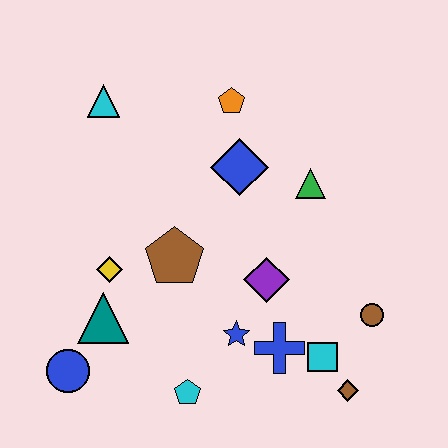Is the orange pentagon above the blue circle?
Yes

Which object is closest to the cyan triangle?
The orange pentagon is closest to the cyan triangle.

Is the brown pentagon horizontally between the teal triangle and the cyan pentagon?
Yes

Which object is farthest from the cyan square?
The cyan triangle is farthest from the cyan square.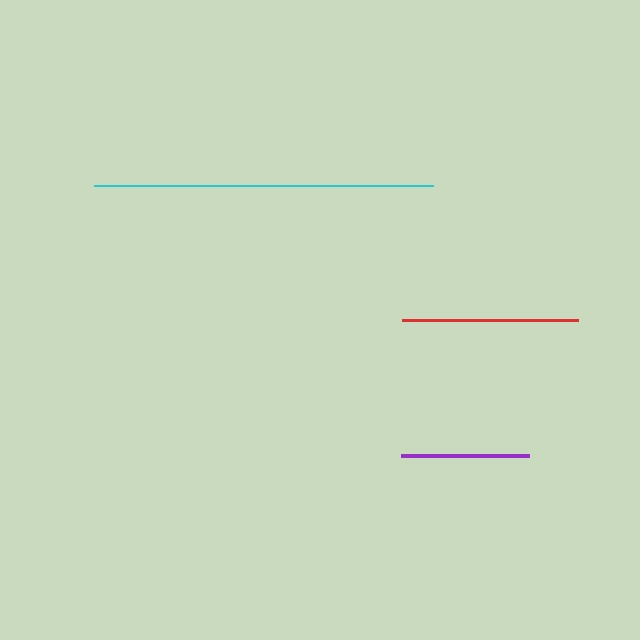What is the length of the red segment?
The red segment is approximately 176 pixels long.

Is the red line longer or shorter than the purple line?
The red line is longer than the purple line.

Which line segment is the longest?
The cyan line is the longest at approximately 339 pixels.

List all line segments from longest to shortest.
From longest to shortest: cyan, red, purple.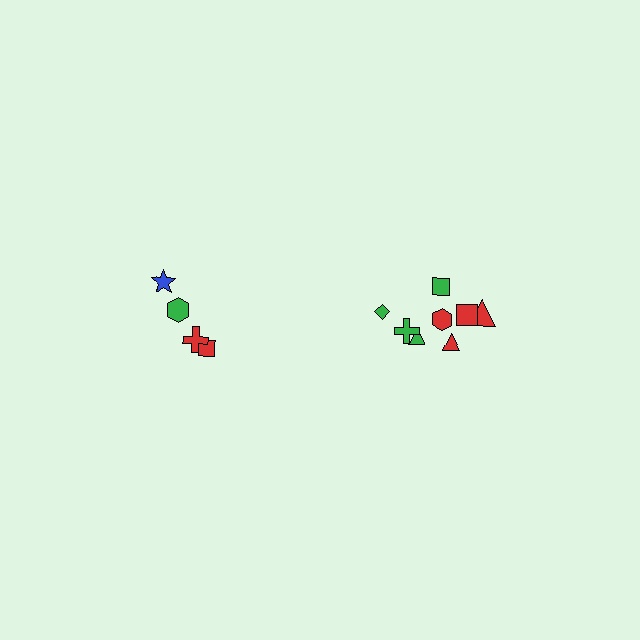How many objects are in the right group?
There are 8 objects.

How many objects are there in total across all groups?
There are 12 objects.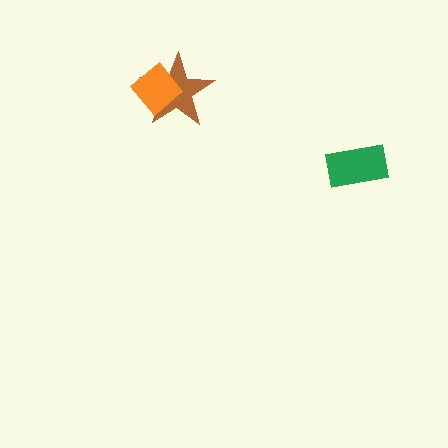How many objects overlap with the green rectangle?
0 objects overlap with the green rectangle.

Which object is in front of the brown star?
The orange diamond is in front of the brown star.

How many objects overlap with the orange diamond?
1 object overlaps with the orange diamond.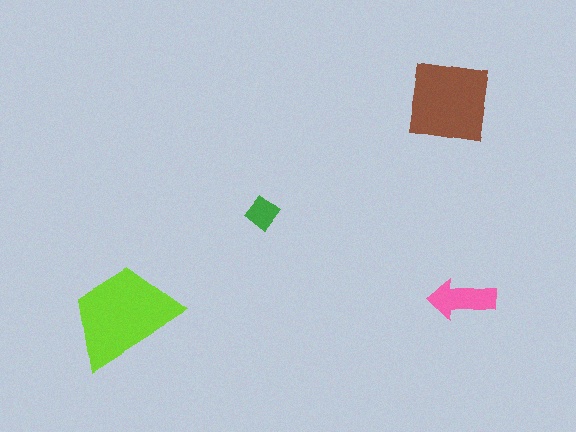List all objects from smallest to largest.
The green diamond, the pink arrow, the brown square, the lime trapezoid.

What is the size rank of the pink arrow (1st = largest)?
3rd.